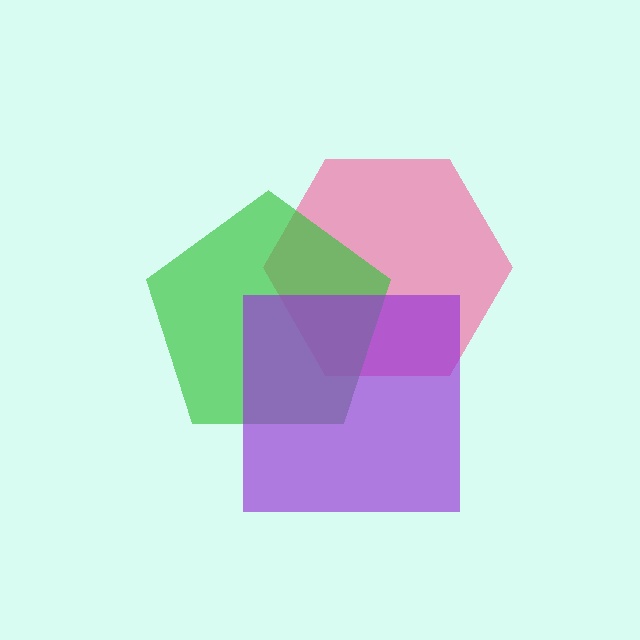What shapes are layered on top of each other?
The layered shapes are: a pink hexagon, a green pentagon, a purple square.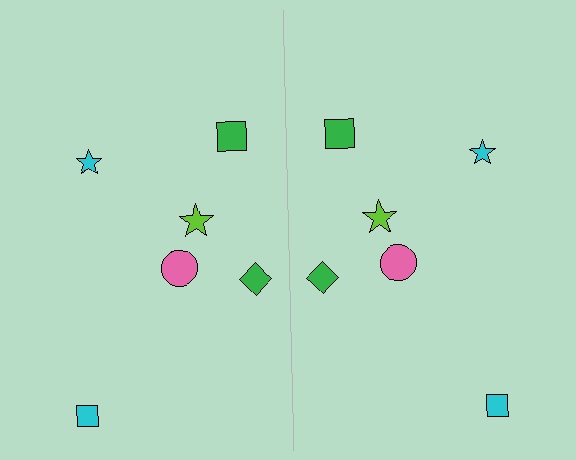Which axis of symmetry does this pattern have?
The pattern has a vertical axis of symmetry running through the center of the image.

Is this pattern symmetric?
Yes, this pattern has bilateral (reflection) symmetry.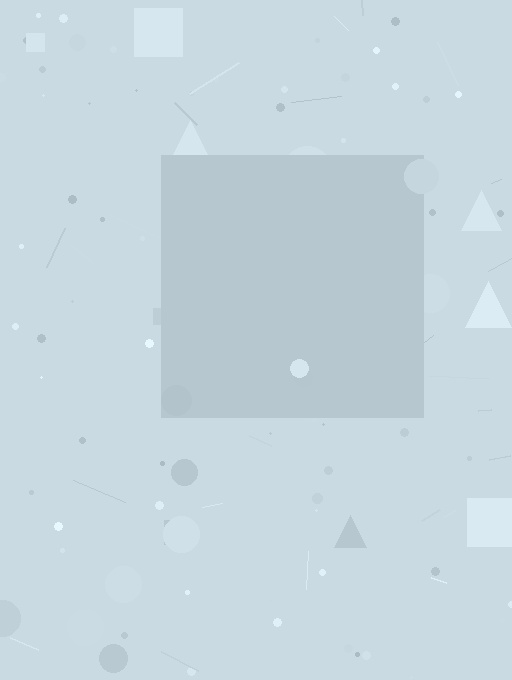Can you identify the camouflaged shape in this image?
The camouflaged shape is a square.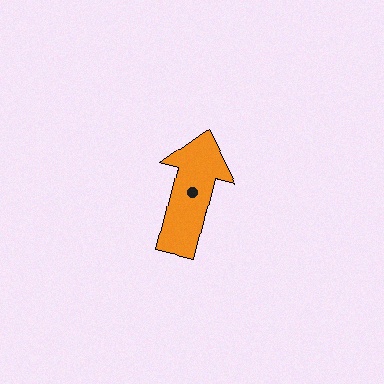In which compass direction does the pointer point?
North.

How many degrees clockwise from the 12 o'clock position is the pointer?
Approximately 14 degrees.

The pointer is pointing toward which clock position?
Roughly 12 o'clock.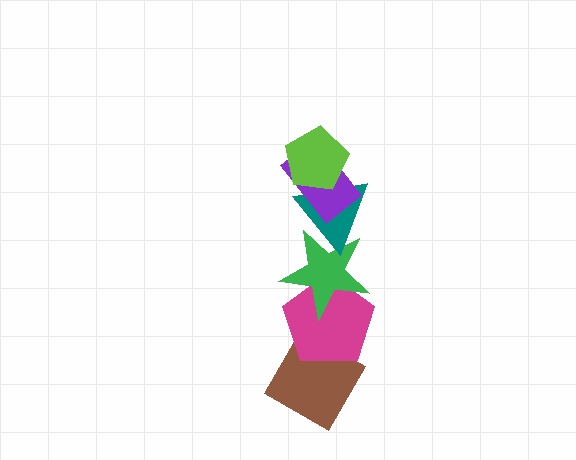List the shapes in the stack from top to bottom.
From top to bottom: the lime pentagon, the purple rectangle, the teal triangle, the green star, the magenta pentagon, the brown diamond.